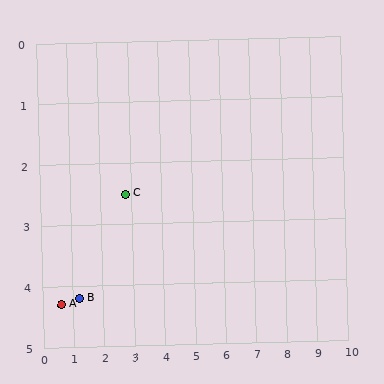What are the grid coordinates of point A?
Point A is at approximately (0.6, 4.3).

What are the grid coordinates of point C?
Point C is at approximately (2.8, 2.5).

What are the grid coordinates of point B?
Point B is at approximately (1.2, 4.2).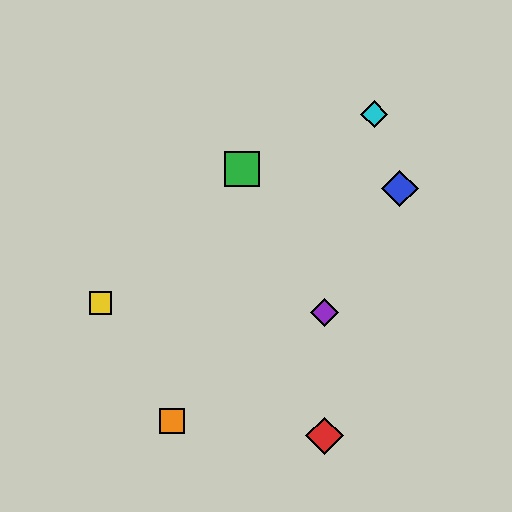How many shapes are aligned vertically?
2 shapes (the red diamond, the purple diamond) are aligned vertically.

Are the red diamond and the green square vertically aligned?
No, the red diamond is at x≈324 and the green square is at x≈242.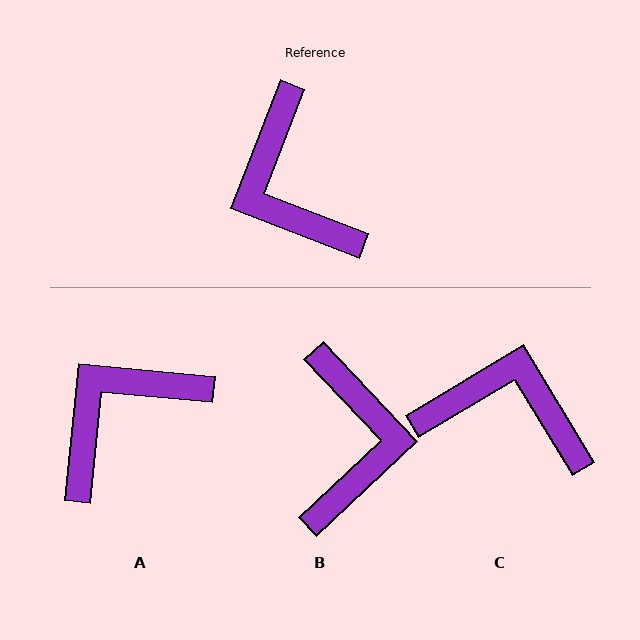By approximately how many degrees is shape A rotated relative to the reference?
Approximately 74 degrees clockwise.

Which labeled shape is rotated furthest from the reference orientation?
B, about 154 degrees away.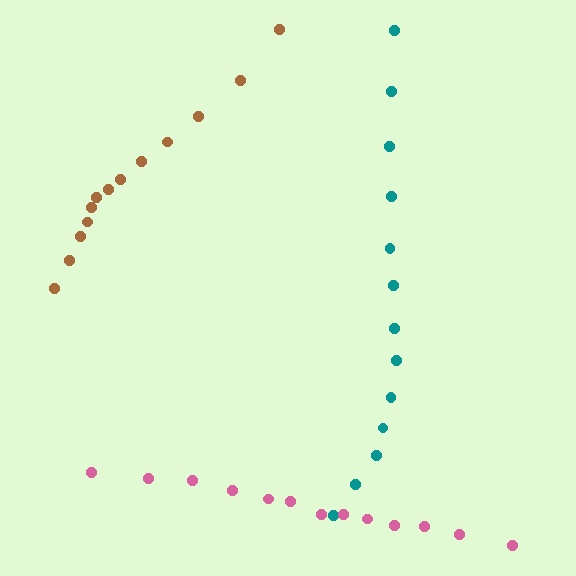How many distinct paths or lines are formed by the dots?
There are 3 distinct paths.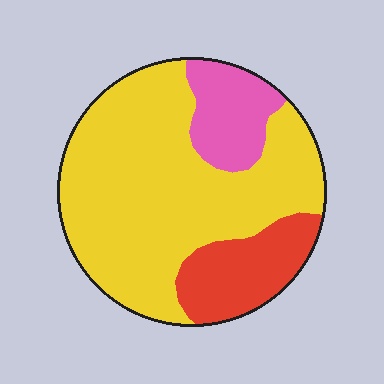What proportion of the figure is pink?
Pink covers 14% of the figure.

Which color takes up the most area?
Yellow, at roughly 70%.